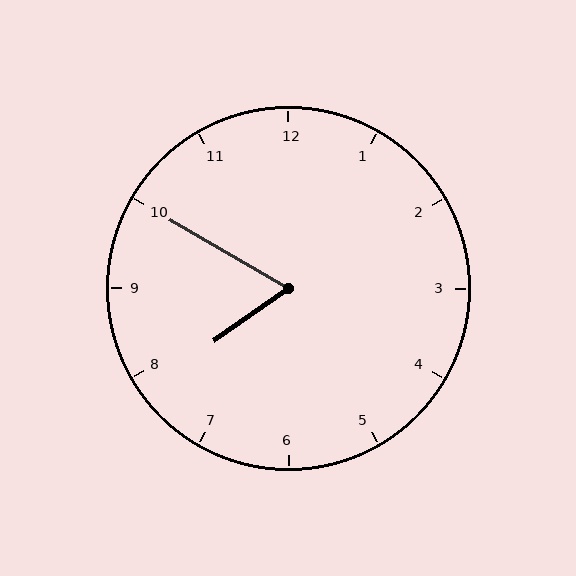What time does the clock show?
7:50.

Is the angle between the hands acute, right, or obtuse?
It is acute.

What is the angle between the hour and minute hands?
Approximately 65 degrees.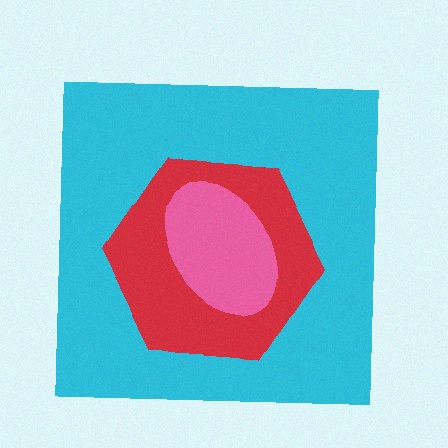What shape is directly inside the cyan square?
The red hexagon.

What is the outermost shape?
The cyan square.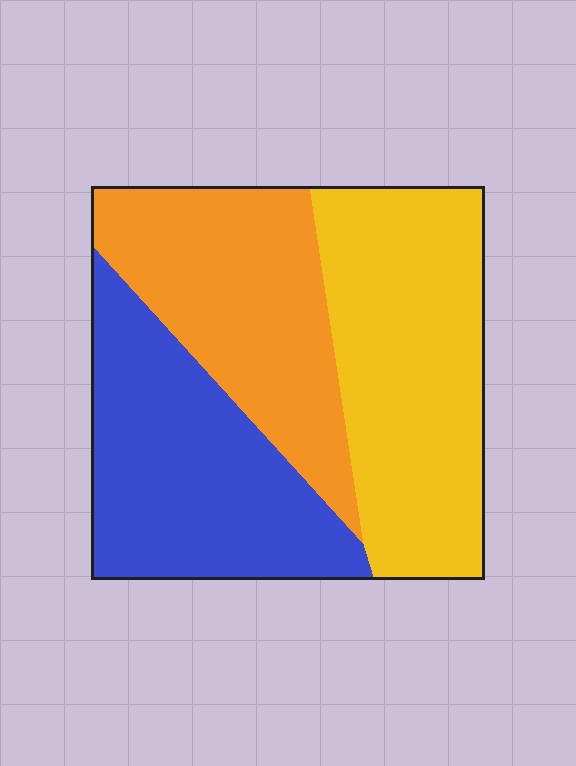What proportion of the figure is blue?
Blue covers around 35% of the figure.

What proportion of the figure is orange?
Orange takes up between a quarter and a half of the figure.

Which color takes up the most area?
Yellow, at roughly 35%.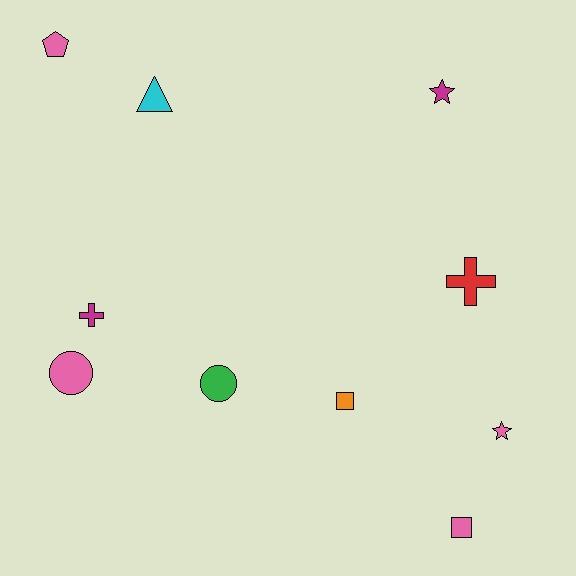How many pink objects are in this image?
There are 4 pink objects.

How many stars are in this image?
There are 2 stars.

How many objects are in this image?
There are 10 objects.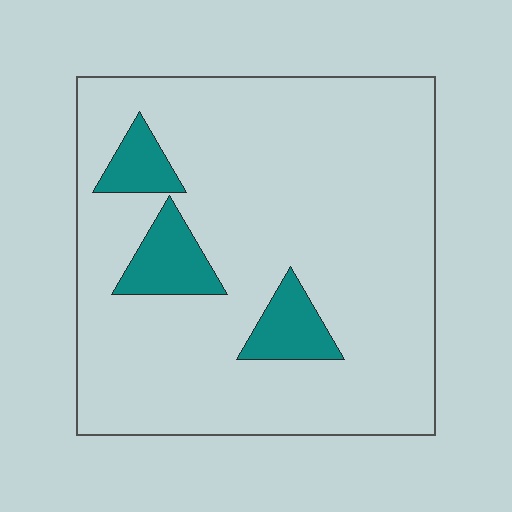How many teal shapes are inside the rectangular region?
3.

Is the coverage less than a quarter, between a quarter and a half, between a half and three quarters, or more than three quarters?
Less than a quarter.